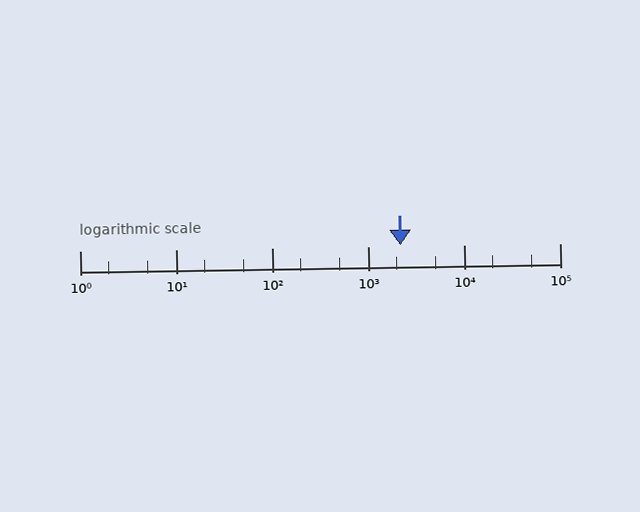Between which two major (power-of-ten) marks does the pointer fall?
The pointer is between 1000 and 10000.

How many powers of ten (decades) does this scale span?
The scale spans 5 decades, from 1 to 100000.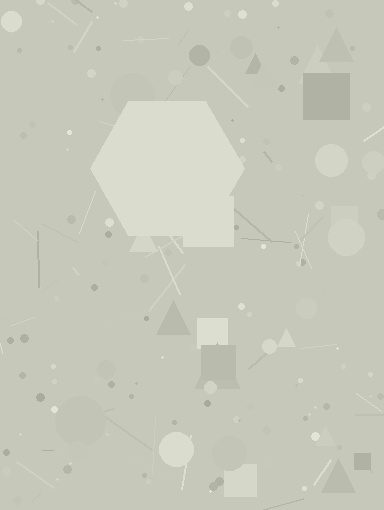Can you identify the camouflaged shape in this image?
The camouflaged shape is a hexagon.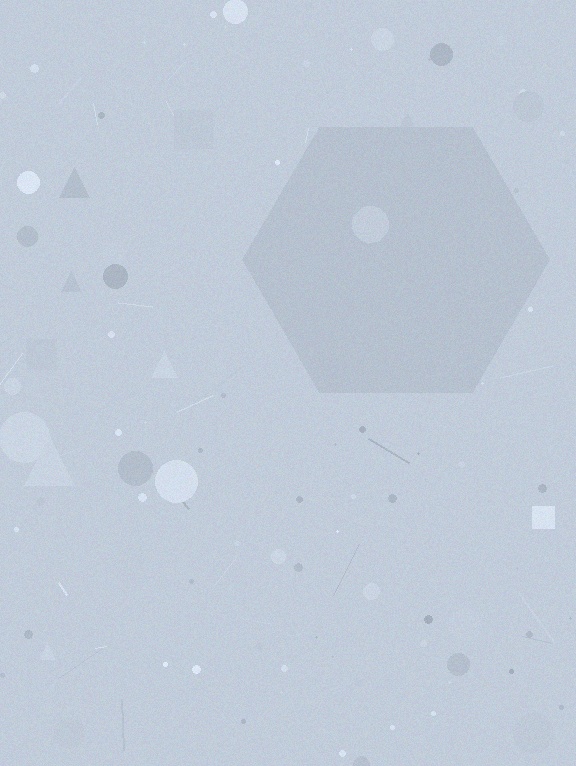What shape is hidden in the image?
A hexagon is hidden in the image.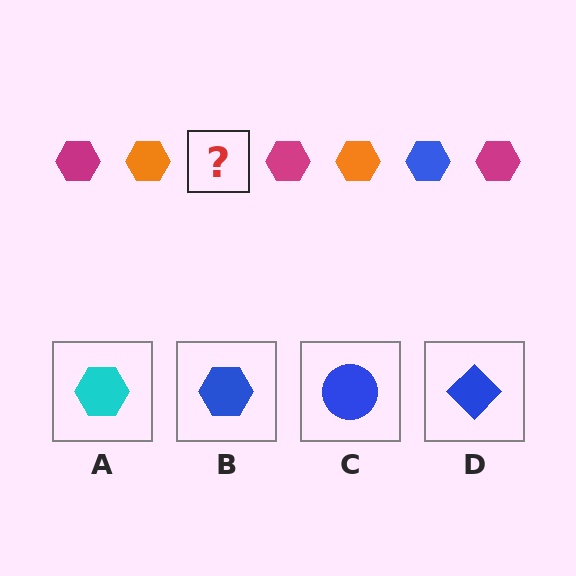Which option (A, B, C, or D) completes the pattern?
B.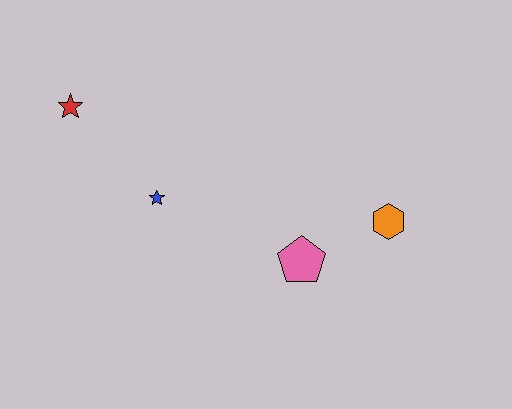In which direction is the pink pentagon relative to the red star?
The pink pentagon is to the right of the red star.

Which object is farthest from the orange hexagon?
The red star is farthest from the orange hexagon.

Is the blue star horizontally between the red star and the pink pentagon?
Yes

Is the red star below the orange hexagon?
No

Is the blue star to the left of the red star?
No